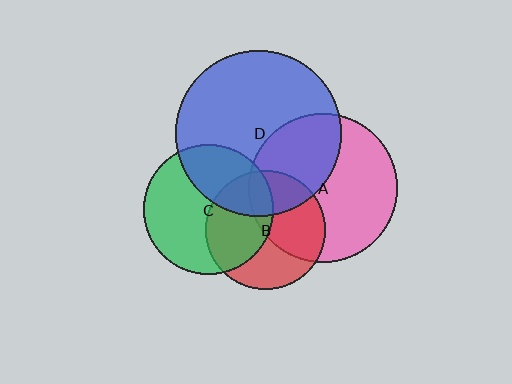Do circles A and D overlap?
Yes.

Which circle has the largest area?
Circle D (blue).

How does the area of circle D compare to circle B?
Approximately 1.9 times.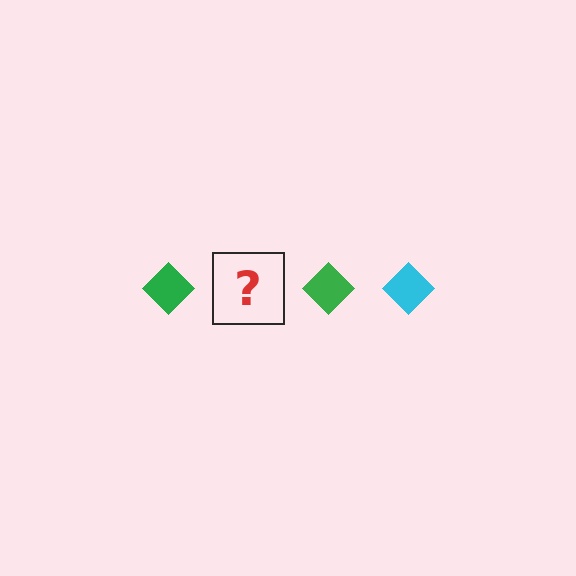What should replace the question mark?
The question mark should be replaced with a cyan diamond.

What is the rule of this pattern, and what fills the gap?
The rule is that the pattern cycles through green, cyan diamonds. The gap should be filled with a cyan diamond.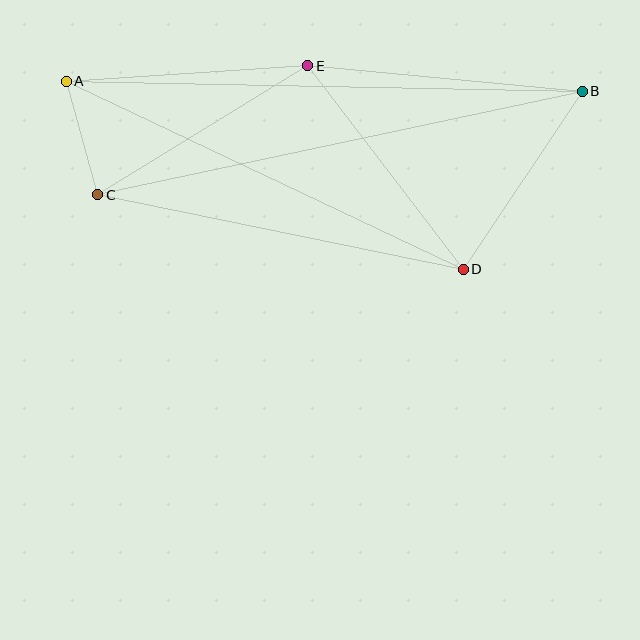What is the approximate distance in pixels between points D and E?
The distance between D and E is approximately 256 pixels.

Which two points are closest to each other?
Points A and C are closest to each other.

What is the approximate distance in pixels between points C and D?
The distance between C and D is approximately 373 pixels.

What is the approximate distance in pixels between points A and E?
The distance between A and E is approximately 242 pixels.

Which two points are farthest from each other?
Points A and B are farthest from each other.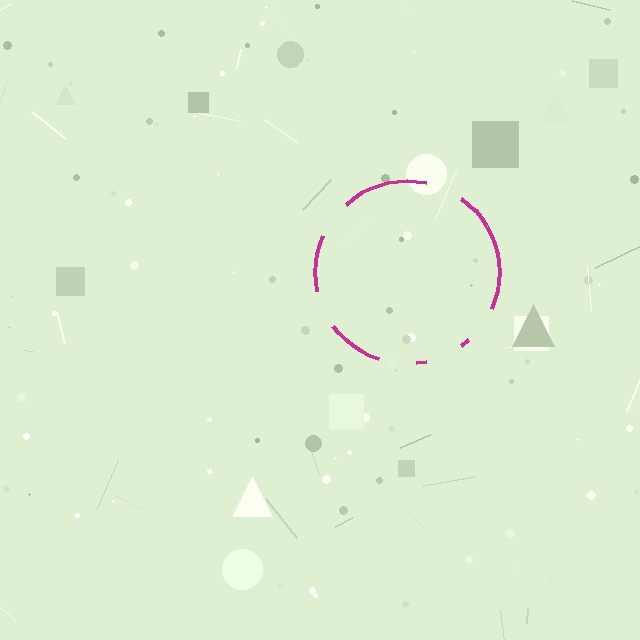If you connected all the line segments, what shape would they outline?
They would outline a circle.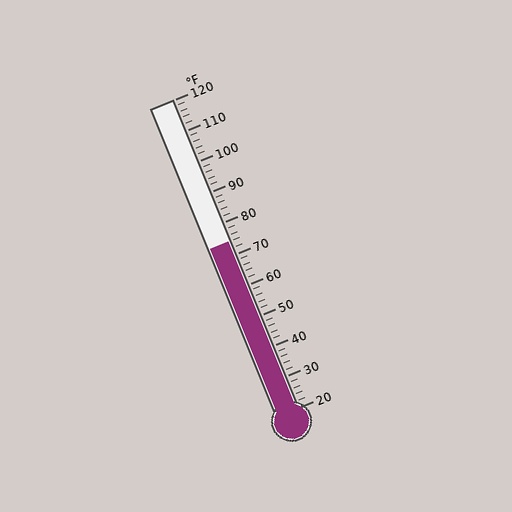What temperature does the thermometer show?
The thermometer shows approximately 74°F.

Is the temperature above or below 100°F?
The temperature is below 100°F.